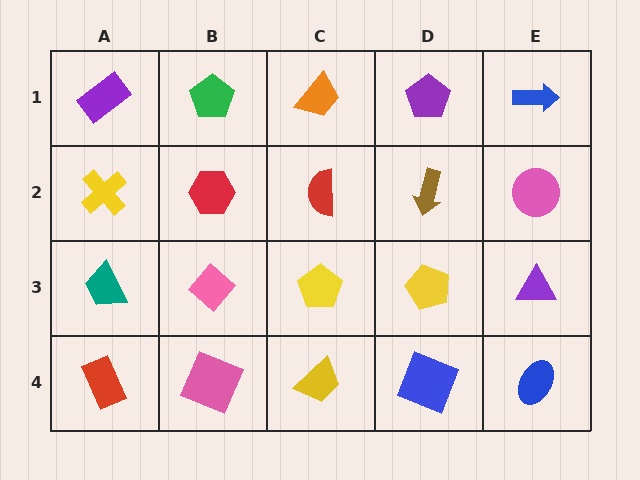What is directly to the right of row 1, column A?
A green pentagon.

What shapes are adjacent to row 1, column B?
A red hexagon (row 2, column B), a purple rectangle (row 1, column A), an orange trapezoid (row 1, column C).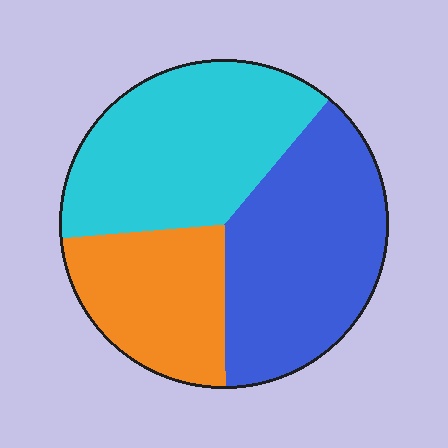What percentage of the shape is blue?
Blue covers about 40% of the shape.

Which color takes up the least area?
Orange, at roughly 25%.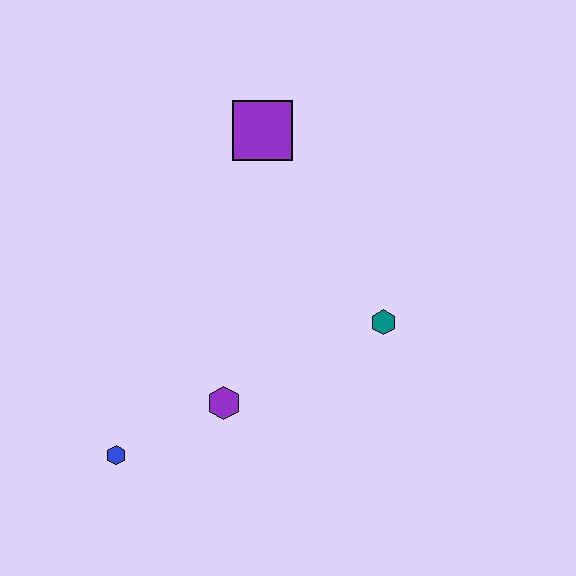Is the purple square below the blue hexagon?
No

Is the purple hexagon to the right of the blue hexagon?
Yes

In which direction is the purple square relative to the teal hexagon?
The purple square is above the teal hexagon.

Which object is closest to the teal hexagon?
The purple hexagon is closest to the teal hexagon.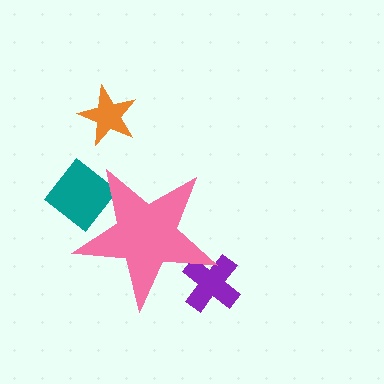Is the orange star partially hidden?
No, the orange star is fully visible.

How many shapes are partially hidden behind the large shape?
2 shapes are partially hidden.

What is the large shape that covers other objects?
A pink star.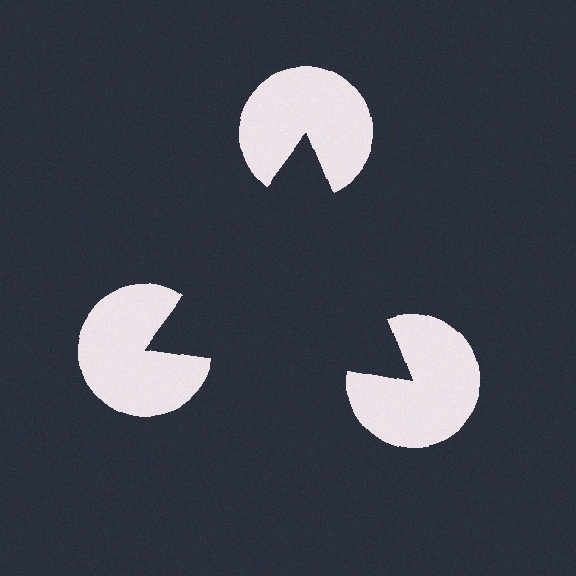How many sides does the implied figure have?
3 sides.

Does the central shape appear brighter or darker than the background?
It typically appears slightly darker than the background, even though no actual brightness change is drawn.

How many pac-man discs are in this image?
There are 3 — one at each vertex of the illusory triangle.